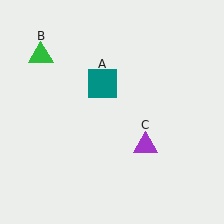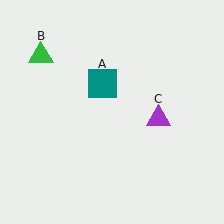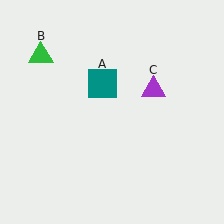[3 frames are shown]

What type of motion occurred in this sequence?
The purple triangle (object C) rotated counterclockwise around the center of the scene.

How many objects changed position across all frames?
1 object changed position: purple triangle (object C).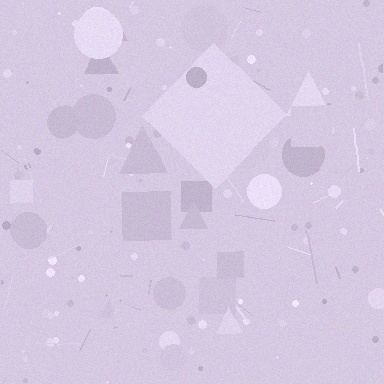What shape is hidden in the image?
A diamond is hidden in the image.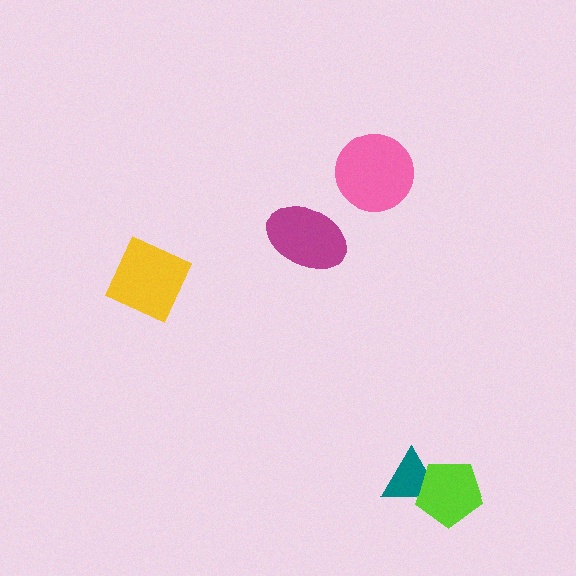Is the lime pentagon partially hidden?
No, no other shape covers it.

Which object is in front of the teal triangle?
The lime pentagon is in front of the teal triangle.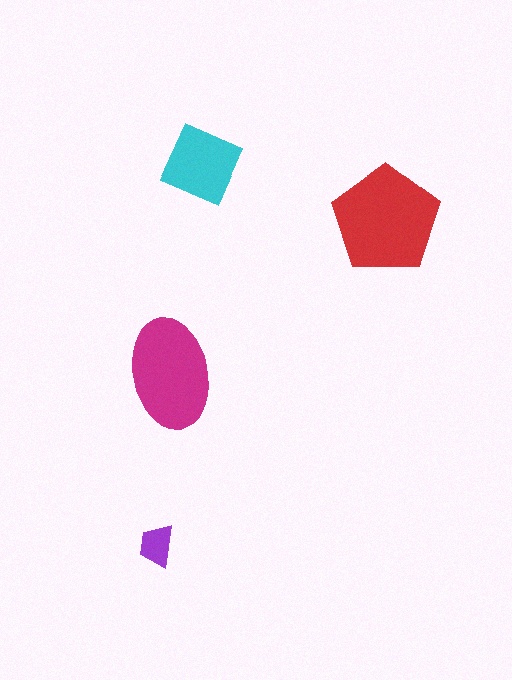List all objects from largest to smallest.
The red pentagon, the magenta ellipse, the cyan square, the purple trapezoid.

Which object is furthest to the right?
The red pentagon is rightmost.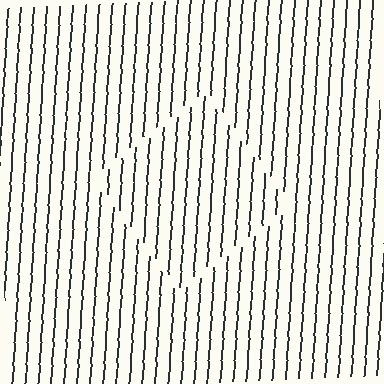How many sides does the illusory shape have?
4 sides — the line-ends trace a square.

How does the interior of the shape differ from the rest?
The interior of the shape contains the same grating, shifted by half a period — the contour is defined by the phase discontinuity where line-ends from the inner and outer gratings abut.